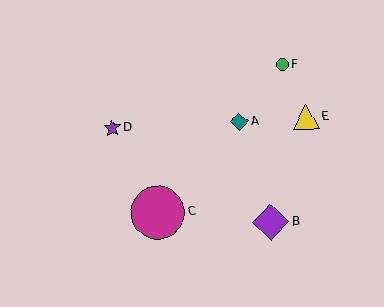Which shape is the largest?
The magenta circle (labeled C) is the largest.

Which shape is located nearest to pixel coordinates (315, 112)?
The yellow triangle (labeled E) at (306, 117) is nearest to that location.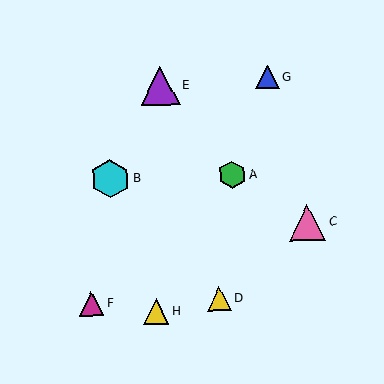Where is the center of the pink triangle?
The center of the pink triangle is at (308, 223).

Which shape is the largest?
The purple triangle (labeled E) is the largest.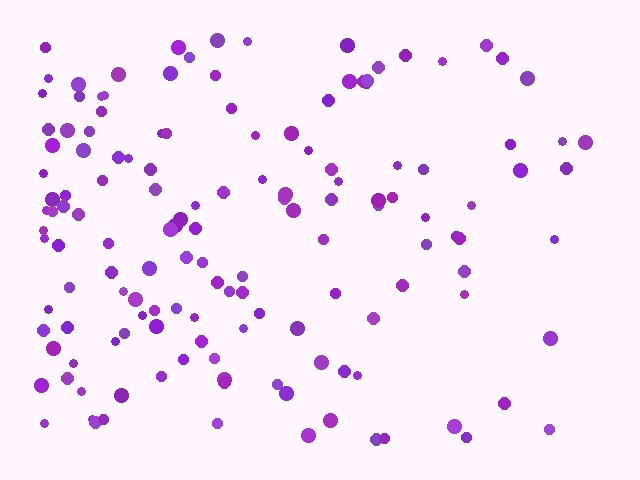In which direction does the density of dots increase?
From right to left, with the left side densest.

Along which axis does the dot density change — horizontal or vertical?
Horizontal.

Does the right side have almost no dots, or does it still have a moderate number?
Still a moderate number, just noticeably fewer than the left.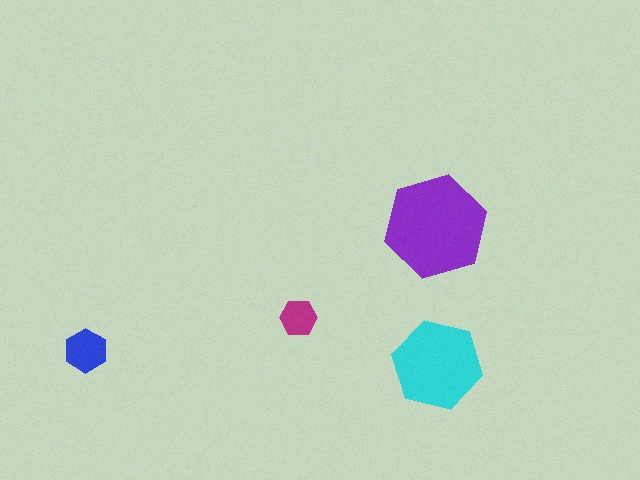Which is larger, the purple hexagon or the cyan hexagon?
The purple one.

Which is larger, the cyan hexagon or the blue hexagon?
The cyan one.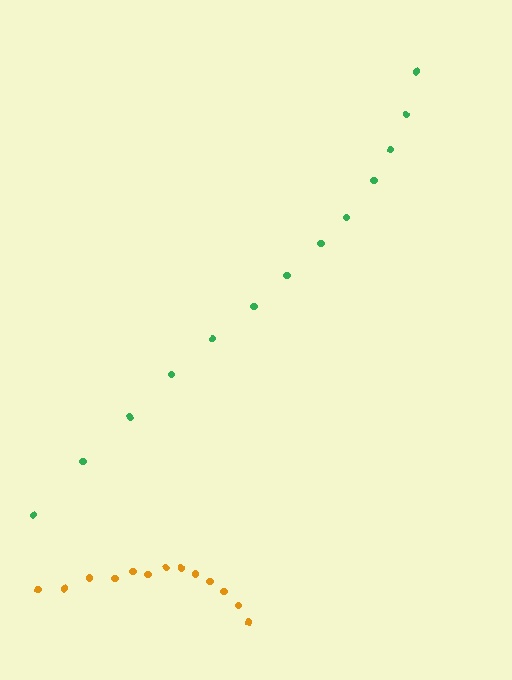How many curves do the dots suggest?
There are 2 distinct paths.